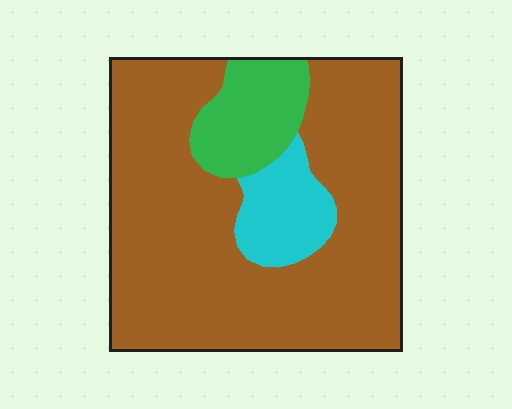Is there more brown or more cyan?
Brown.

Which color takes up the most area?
Brown, at roughly 75%.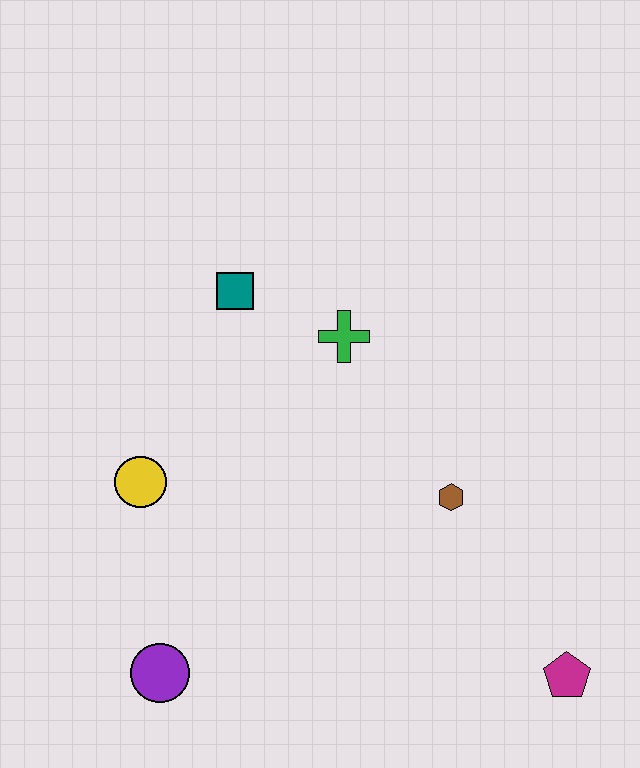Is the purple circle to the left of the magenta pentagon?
Yes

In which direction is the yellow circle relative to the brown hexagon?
The yellow circle is to the left of the brown hexagon.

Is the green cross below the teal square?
Yes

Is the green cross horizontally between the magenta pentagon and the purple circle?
Yes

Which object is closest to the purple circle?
The yellow circle is closest to the purple circle.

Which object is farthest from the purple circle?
The magenta pentagon is farthest from the purple circle.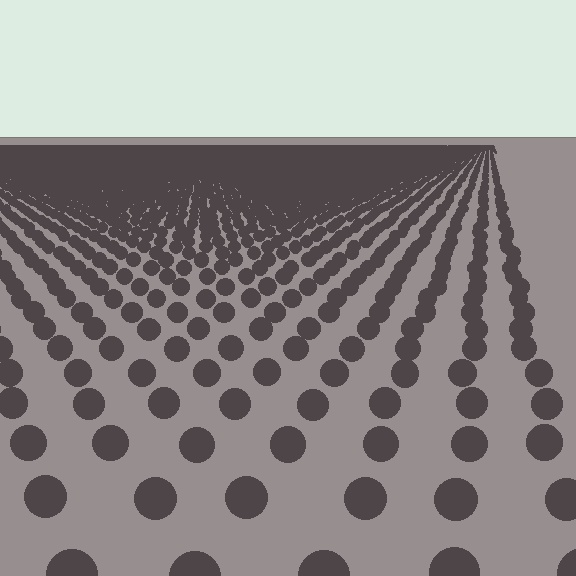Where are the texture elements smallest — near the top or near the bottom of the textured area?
Near the top.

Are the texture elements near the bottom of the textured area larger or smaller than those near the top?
Larger. Near the bottom, elements are closer to the viewer and appear at a bigger on-screen size.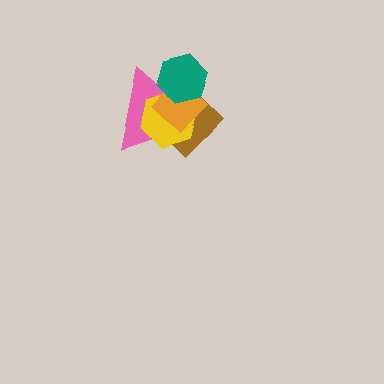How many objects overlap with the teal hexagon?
4 objects overlap with the teal hexagon.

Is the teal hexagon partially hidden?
No, no other shape covers it.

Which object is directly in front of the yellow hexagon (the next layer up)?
The orange diamond is directly in front of the yellow hexagon.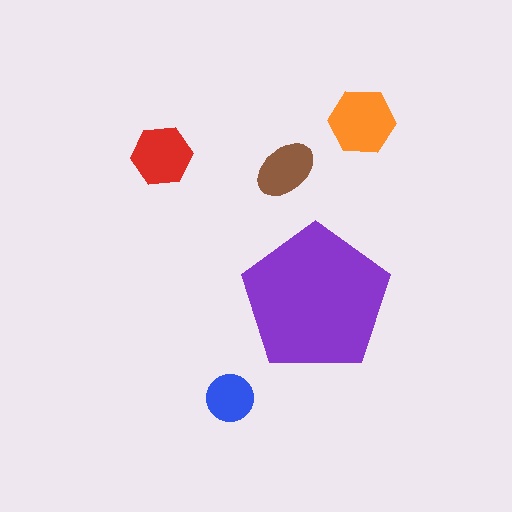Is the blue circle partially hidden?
No, the blue circle is fully visible.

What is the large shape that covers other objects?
A purple pentagon.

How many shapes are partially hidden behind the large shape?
0 shapes are partially hidden.